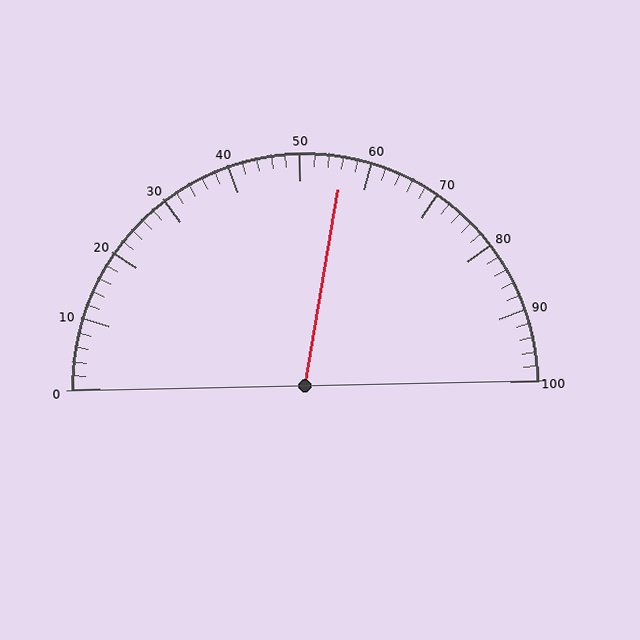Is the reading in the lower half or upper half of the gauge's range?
The reading is in the upper half of the range (0 to 100).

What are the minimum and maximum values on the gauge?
The gauge ranges from 0 to 100.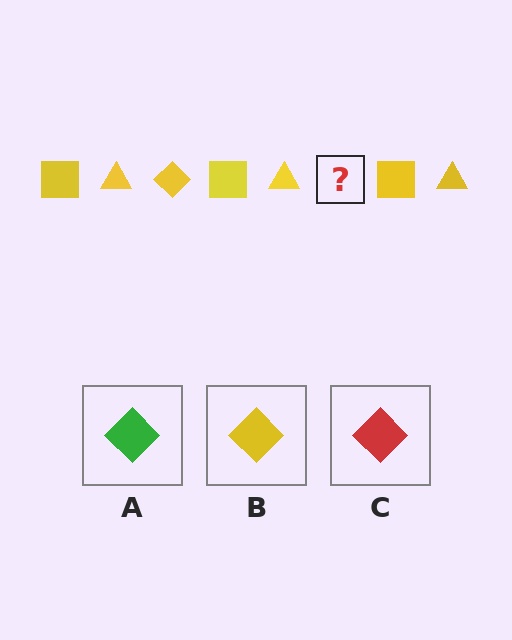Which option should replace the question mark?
Option B.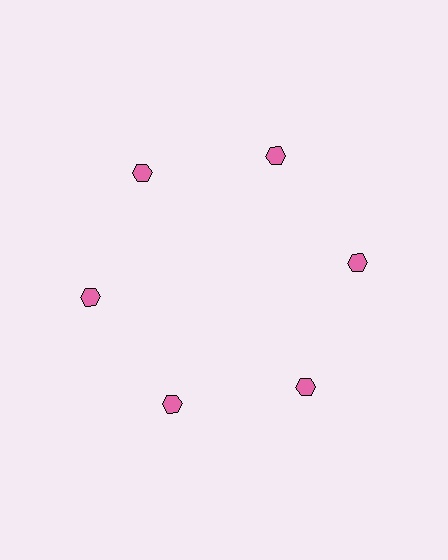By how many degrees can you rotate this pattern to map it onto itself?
The pattern maps onto itself every 60 degrees of rotation.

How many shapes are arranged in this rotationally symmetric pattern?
There are 6 shapes, arranged in 6 groups of 1.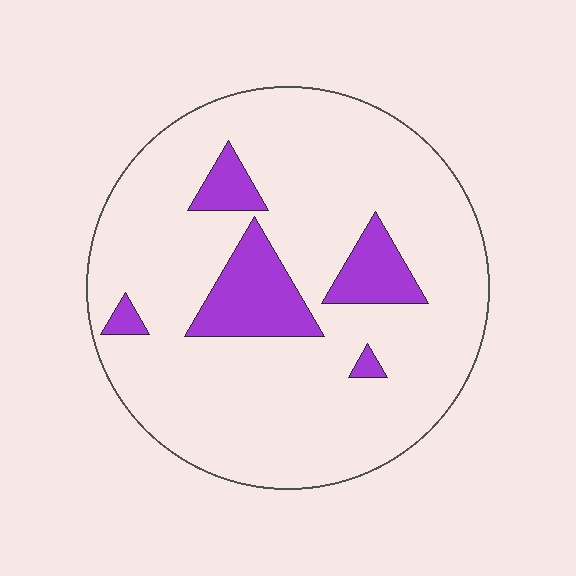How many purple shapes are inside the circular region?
5.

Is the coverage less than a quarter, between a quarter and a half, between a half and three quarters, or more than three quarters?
Less than a quarter.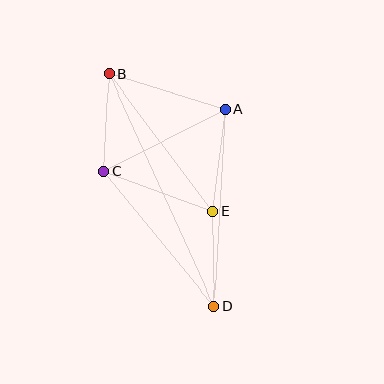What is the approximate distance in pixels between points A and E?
The distance between A and E is approximately 103 pixels.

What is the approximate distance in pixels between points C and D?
The distance between C and D is approximately 175 pixels.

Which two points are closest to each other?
Points D and E are closest to each other.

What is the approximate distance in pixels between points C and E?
The distance between C and E is approximately 116 pixels.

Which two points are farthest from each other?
Points B and D are farthest from each other.